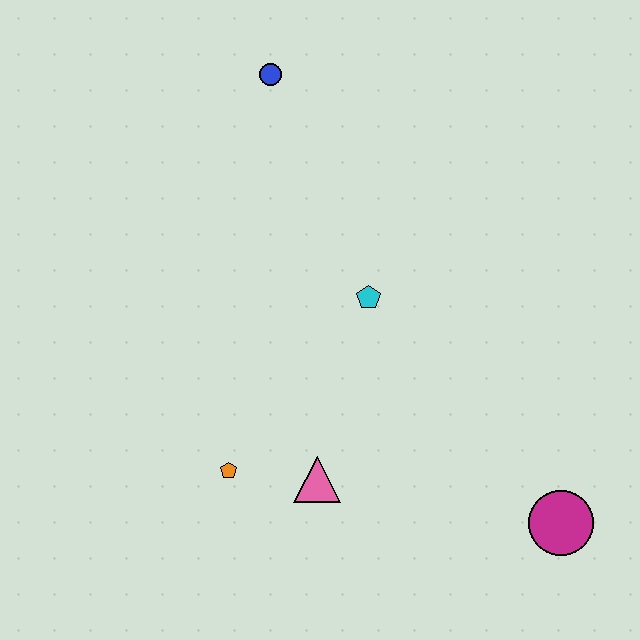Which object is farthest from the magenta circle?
The blue circle is farthest from the magenta circle.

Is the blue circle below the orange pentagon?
No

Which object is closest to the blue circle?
The cyan pentagon is closest to the blue circle.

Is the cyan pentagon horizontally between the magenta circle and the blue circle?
Yes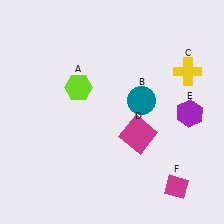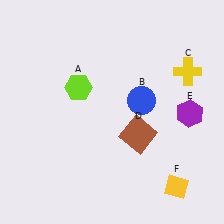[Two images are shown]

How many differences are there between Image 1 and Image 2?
There are 3 differences between the two images.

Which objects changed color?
B changed from teal to blue. D changed from magenta to brown. F changed from magenta to yellow.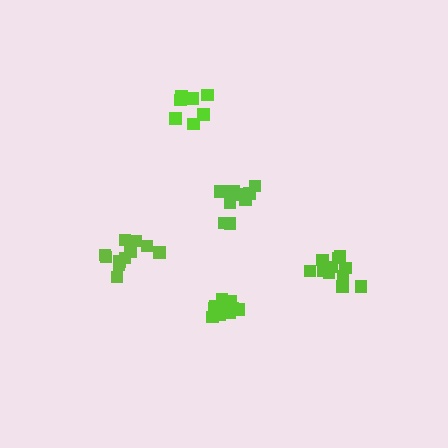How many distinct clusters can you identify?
There are 5 distinct clusters.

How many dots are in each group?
Group 1: 11 dots, Group 2: 11 dots, Group 3: 10 dots, Group 4: 11 dots, Group 5: 7 dots (50 total).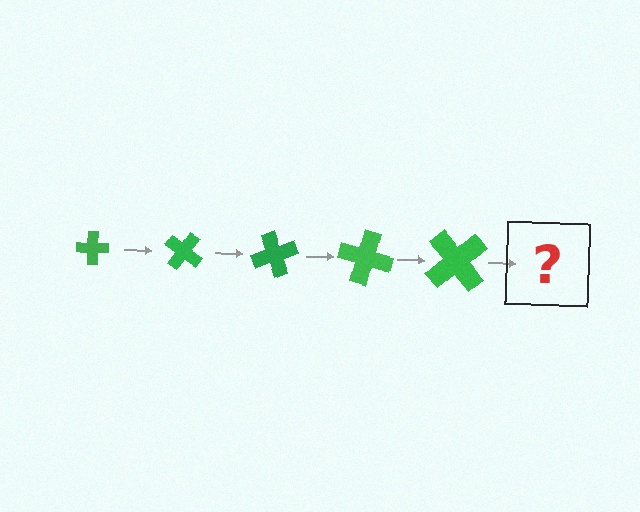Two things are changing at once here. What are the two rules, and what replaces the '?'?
The two rules are that the cross grows larger each step and it rotates 35 degrees each step. The '?' should be a cross, larger than the previous one and rotated 175 degrees from the start.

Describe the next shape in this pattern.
It should be a cross, larger than the previous one and rotated 175 degrees from the start.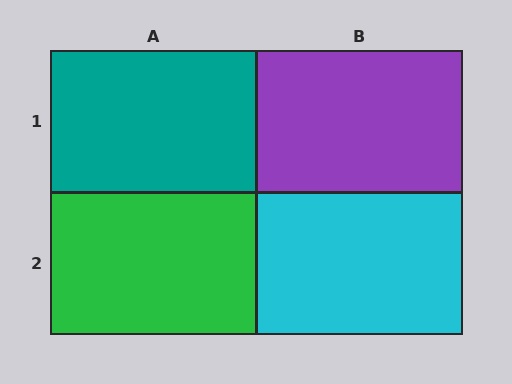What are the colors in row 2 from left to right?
Green, cyan.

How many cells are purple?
1 cell is purple.